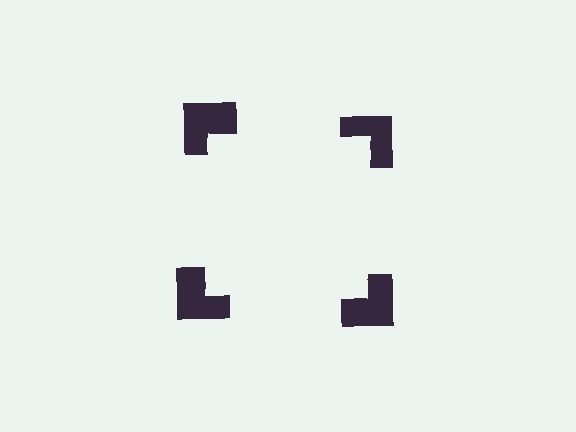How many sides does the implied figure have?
4 sides.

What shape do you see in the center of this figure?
An illusory square — its edges are inferred from the aligned wedge cuts in the notched squares, not physically drawn.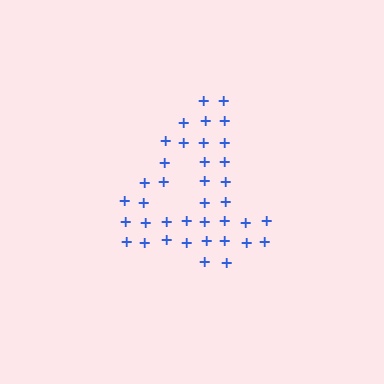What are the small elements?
The small elements are plus signs.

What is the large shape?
The large shape is the digit 4.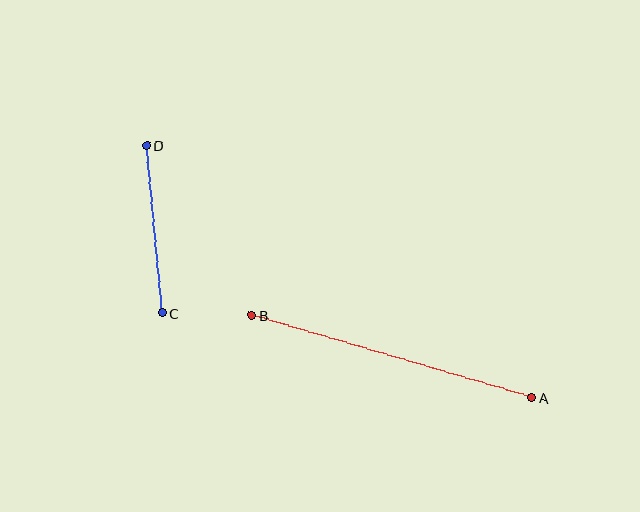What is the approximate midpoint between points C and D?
The midpoint is at approximately (155, 229) pixels.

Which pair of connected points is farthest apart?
Points A and B are farthest apart.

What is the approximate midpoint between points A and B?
The midpoint is at approximately (392, 357) pixels.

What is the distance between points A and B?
The distance is approximately 292 pixels.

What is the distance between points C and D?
The distance is approximately 168 pixels.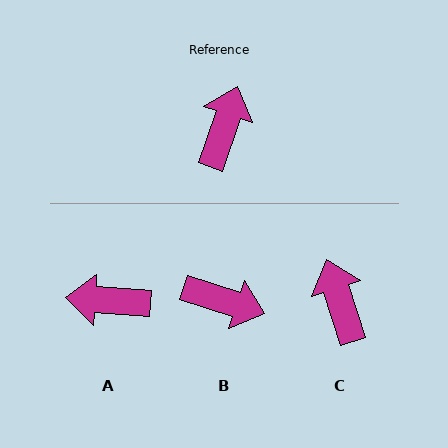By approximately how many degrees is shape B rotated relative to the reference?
Approximately 89 degrees clockwise.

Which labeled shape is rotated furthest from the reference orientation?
A, about 105 degrees away.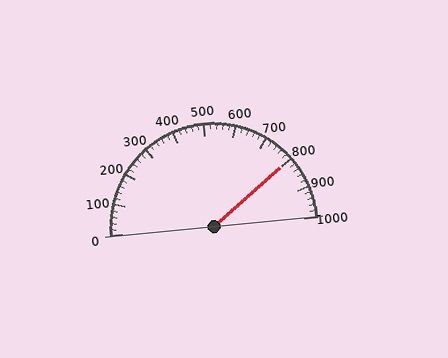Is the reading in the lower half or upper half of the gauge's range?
The reading is in the upper half of the range (0 to 1000).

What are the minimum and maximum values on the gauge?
The gauge ranges from 0 to 1000.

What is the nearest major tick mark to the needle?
The nearest major tick mark is 800.